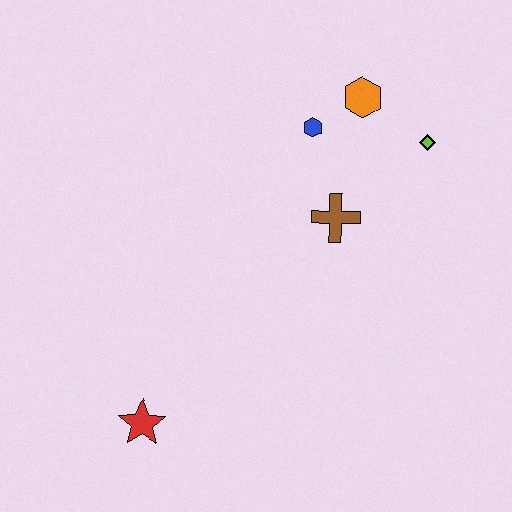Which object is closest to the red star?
The brown cross is closest to the red star.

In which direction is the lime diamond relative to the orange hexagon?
The lime diamond is to the right of the orange hexagon.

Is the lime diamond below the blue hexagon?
Yes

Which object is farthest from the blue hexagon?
The red star is farthest from the blue hexagon.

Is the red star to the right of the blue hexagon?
No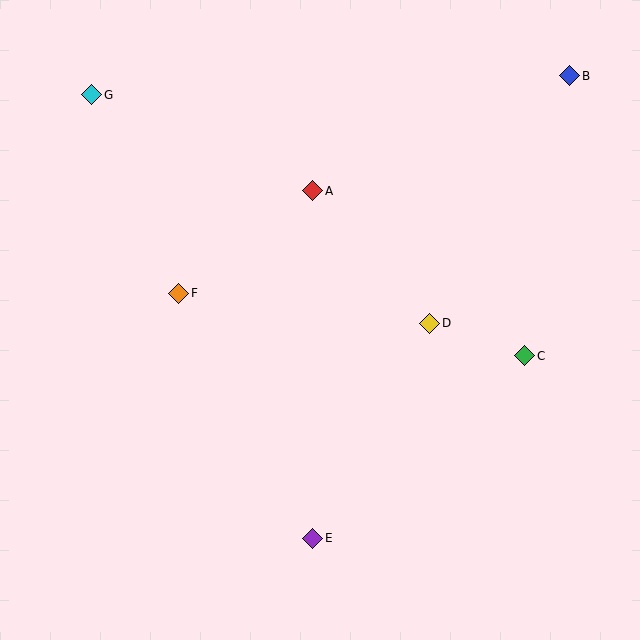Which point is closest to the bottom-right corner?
Point C is closest to the bottom-right corner.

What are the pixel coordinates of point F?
Point F is at (179, 293).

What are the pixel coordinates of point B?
Point B is at (570, 76).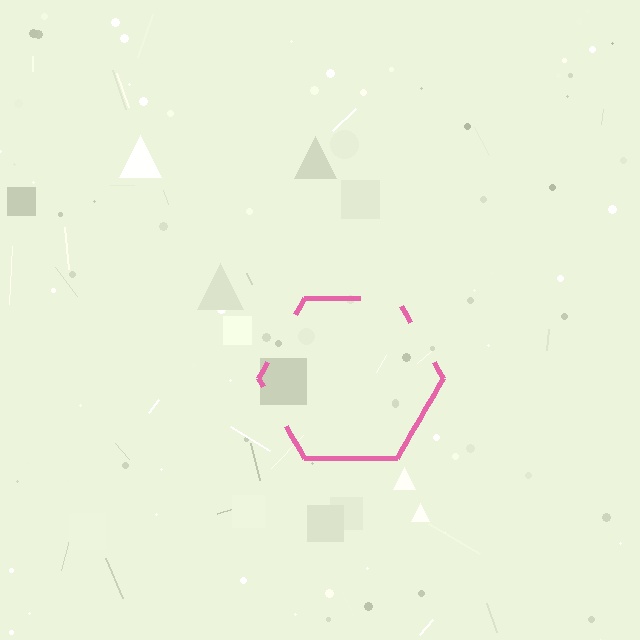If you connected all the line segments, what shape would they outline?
They would outline a hexagon.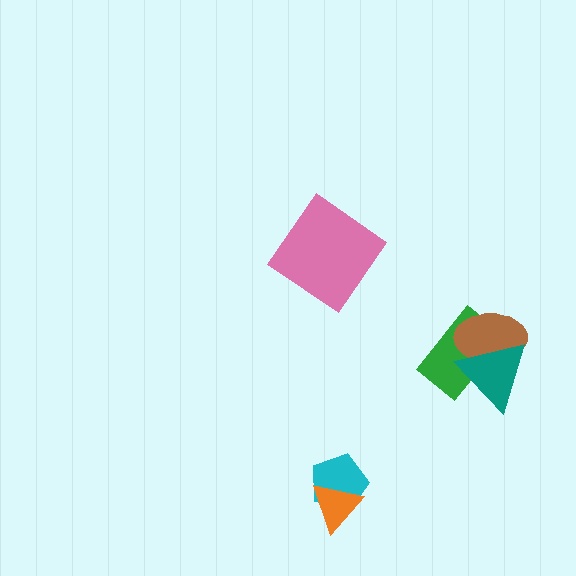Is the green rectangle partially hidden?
Yes, it is partially covered by another shape.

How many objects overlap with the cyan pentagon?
1 object overlaps with the cyan pentagon.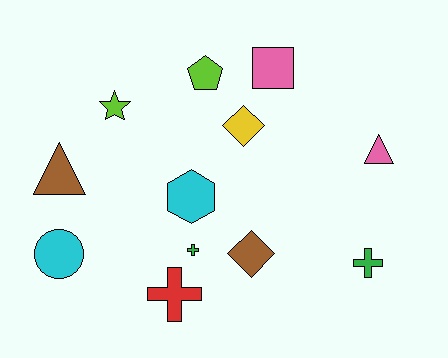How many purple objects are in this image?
There are no purple objects.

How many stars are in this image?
There is 1 star.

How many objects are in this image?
There are 12 objects.